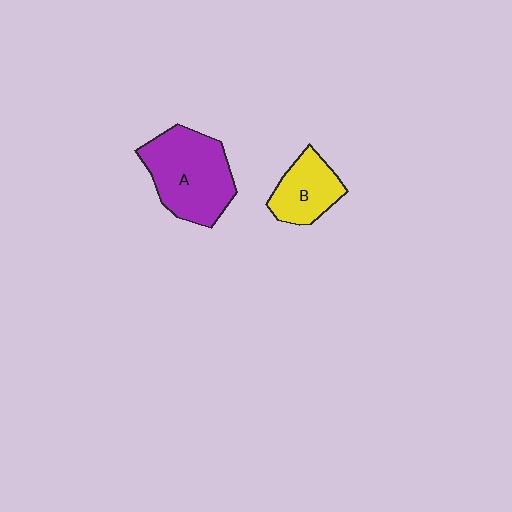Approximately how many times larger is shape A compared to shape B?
Approximately 1.8 times.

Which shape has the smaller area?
Shape B (yellow).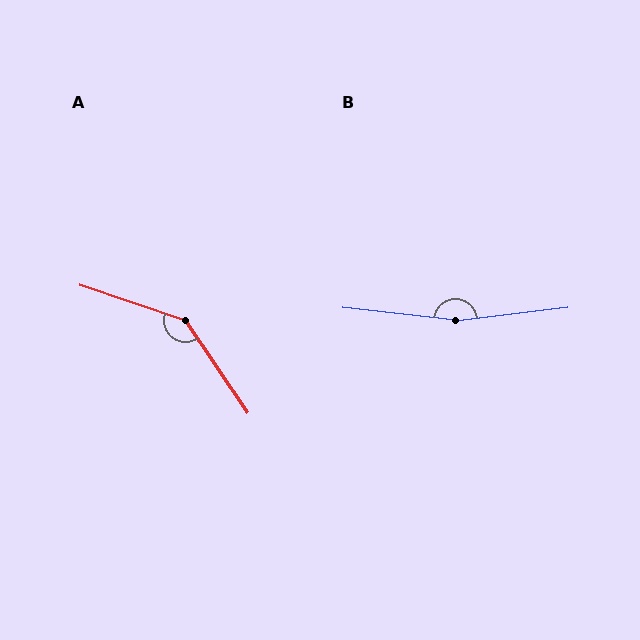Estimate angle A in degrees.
Approximately 143 degrees.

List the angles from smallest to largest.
A (143°), B (166°).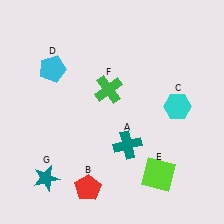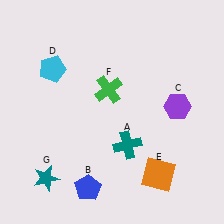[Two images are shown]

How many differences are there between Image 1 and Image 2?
There are 3 differences between the two images.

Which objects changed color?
B changed from red to blue. C changed from cyan to purple. E changed from lime to orange.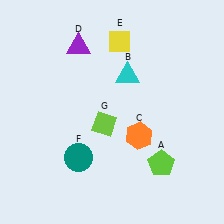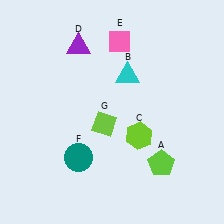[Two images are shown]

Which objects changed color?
C changed from orange to lime. E changed from yellow to pink.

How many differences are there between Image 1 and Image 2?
There are 2 differences between the two images.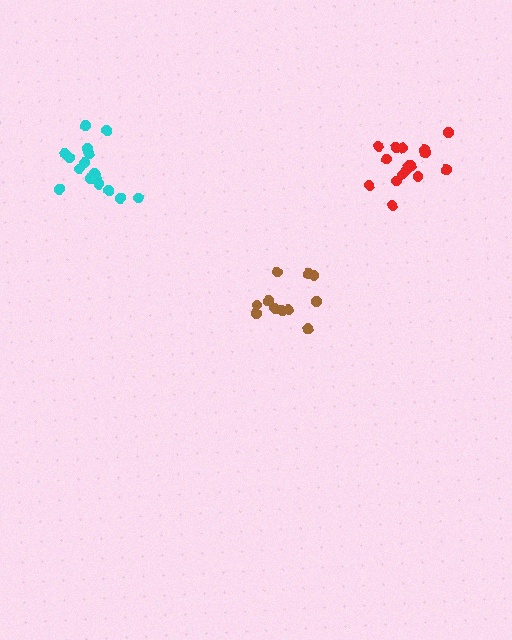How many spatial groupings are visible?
There are 3 spatial groupings.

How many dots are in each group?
Group 1: 11 dots, Group 2: 16 dots, Group 3: 16 dots (43 total).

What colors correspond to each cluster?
The clusters are colored: brown, cyan, red.